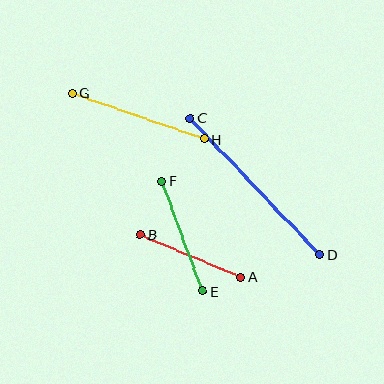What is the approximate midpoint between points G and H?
The midpoint is at approximately (138, 116) pixels.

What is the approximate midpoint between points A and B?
The midpoint is at approximately (191, 256) pixels.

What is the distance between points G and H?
The distance is approximately 139 pixels.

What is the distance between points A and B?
The distance is approximately 110 pixels.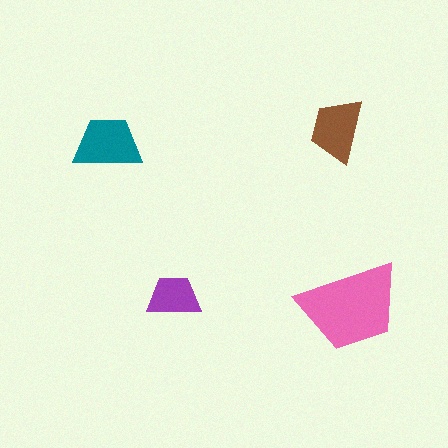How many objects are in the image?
There are 4 objects in the image.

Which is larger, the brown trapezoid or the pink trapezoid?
The pink one.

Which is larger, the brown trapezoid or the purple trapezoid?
The brown one.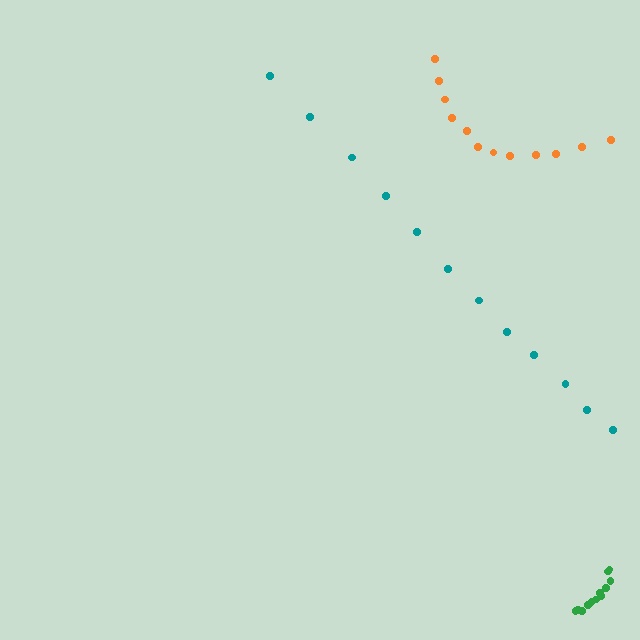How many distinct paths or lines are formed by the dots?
There are 3 distinct paths.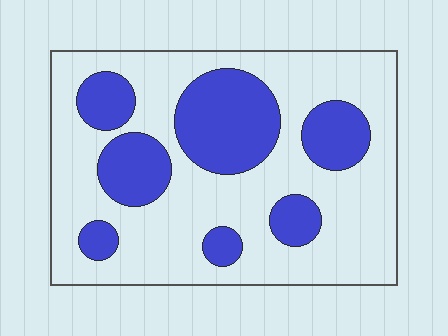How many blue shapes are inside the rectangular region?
7.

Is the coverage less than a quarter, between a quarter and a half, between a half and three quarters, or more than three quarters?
Between a quarter and a half.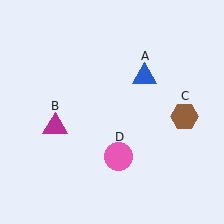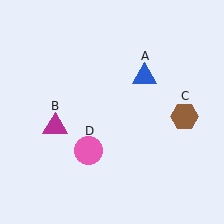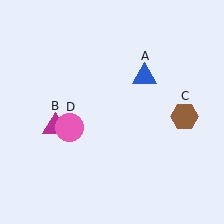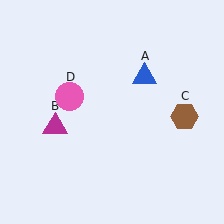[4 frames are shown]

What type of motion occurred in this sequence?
The pink circle (object D) rotated clockwise around the center of the scene.